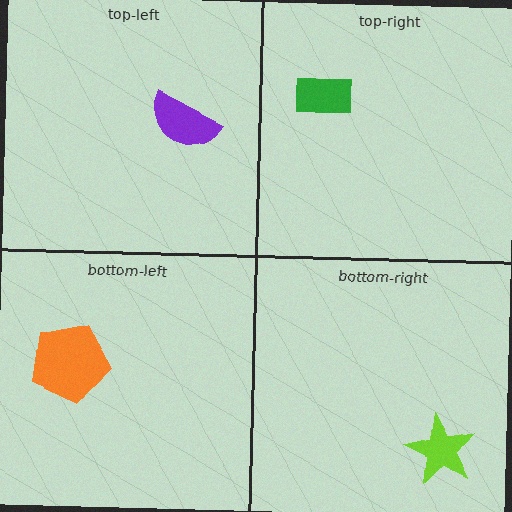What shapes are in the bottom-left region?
The orange pentagon.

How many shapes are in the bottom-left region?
1.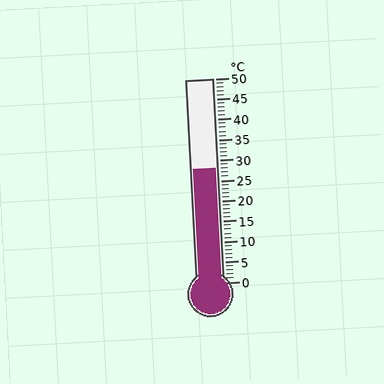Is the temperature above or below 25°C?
The temperature is above 25°C.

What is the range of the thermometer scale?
The thermometer scale ranges from 0°C to 50°C.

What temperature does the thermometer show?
The thermometer shows approximately 28°C.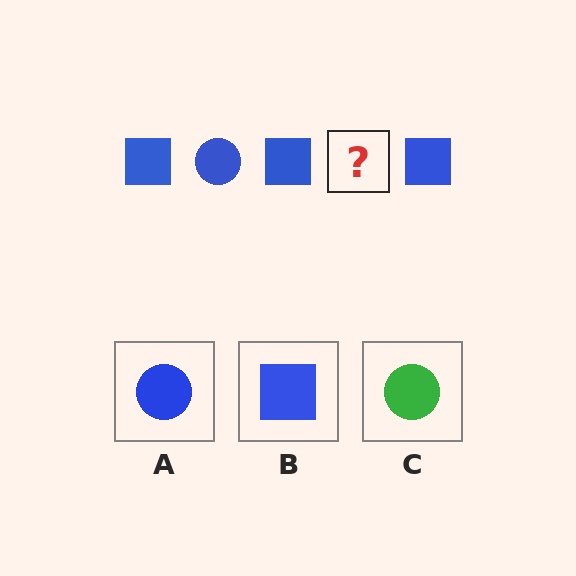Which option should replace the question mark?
Option A.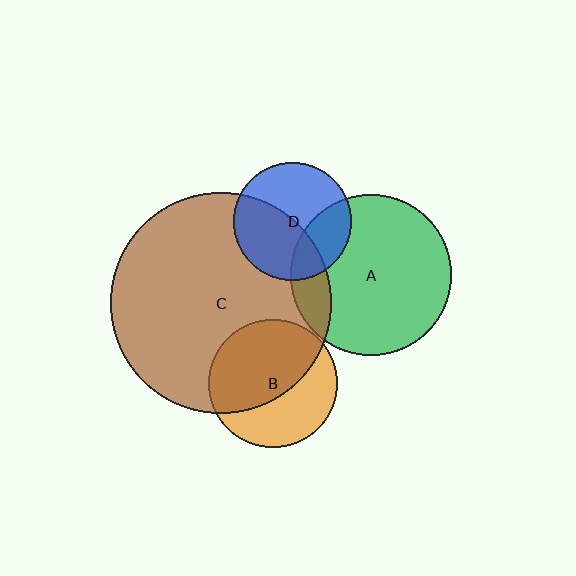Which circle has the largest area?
Circle C (brown).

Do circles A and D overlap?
Yes.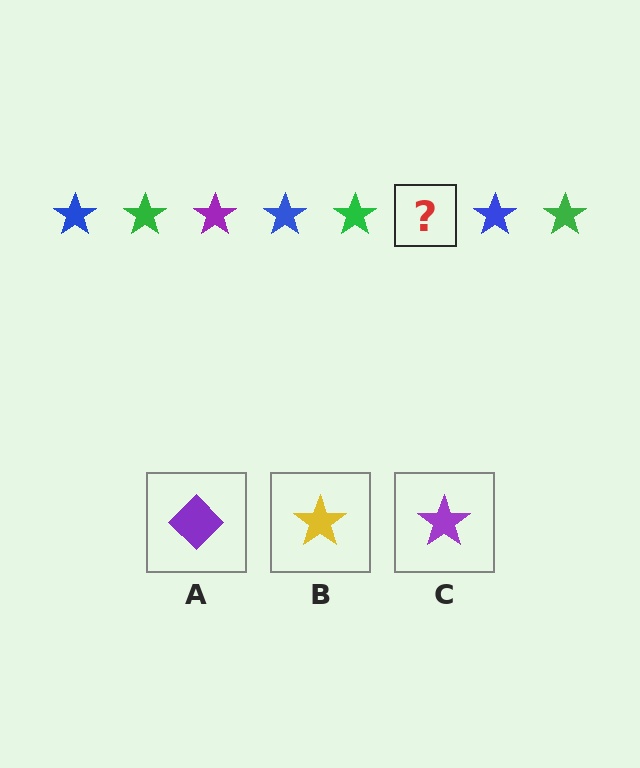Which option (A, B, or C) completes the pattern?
C.